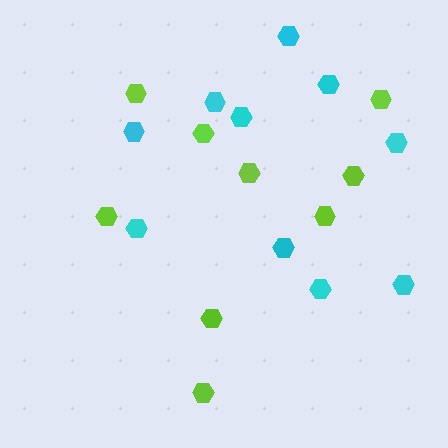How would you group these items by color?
There are 2 groups: one group of cyan hexagons (10) and one group of lime hexagons (9).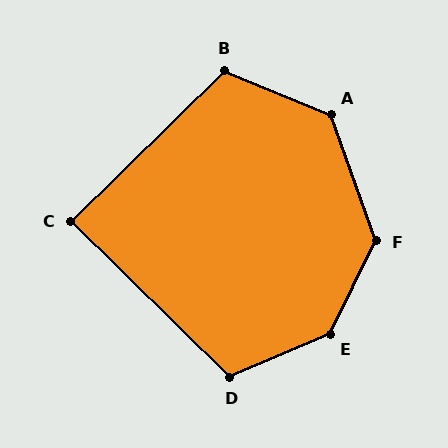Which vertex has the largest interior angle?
E, at approximately 139 degrees.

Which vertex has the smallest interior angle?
C, at approximately 89 degrees.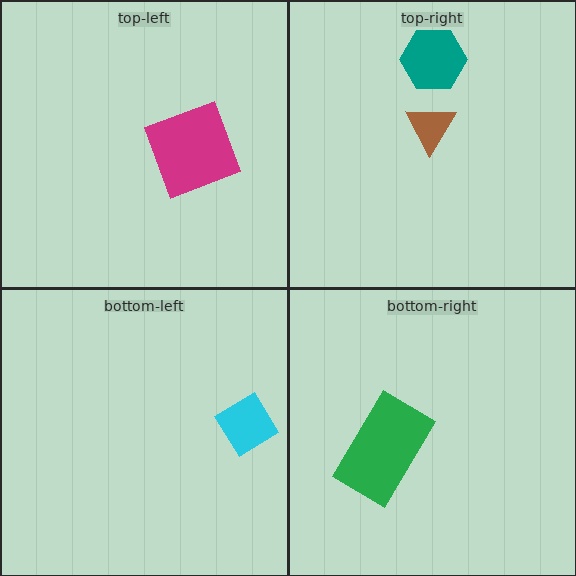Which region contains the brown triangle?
The top-right region.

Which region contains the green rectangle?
The bottom-right region.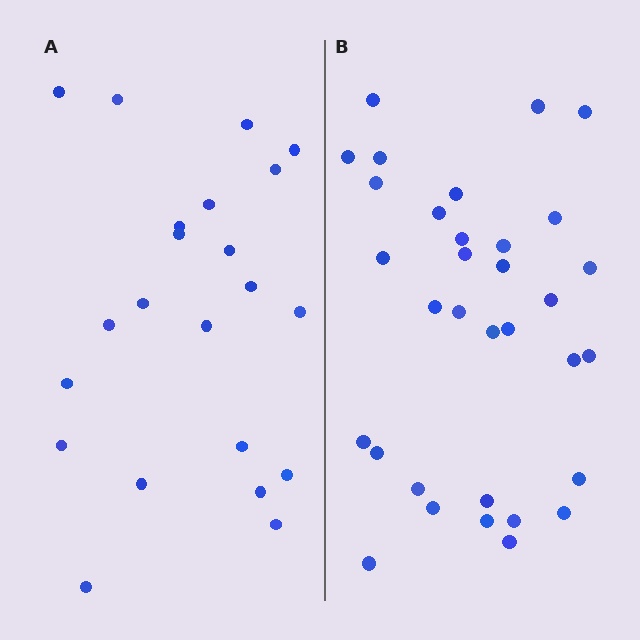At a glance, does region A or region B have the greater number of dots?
Region B (the right region) has more dots.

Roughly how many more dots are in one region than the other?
Region B has roughly 12 or so more dots than region A.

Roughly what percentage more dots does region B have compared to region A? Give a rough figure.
About 50% more.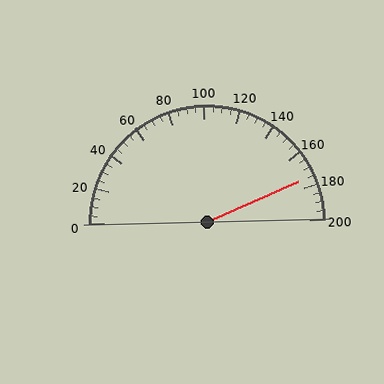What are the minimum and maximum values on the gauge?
The gauge ranges from 0 to 200.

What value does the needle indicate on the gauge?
The needle indicates approximately 175.